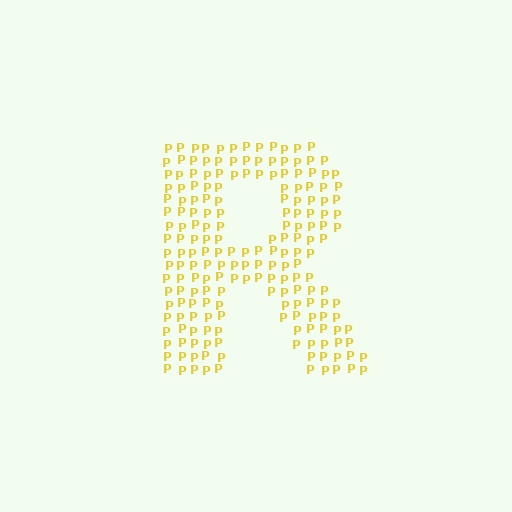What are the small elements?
The small elements are letter P's.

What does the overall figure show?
The overall figure shows the letter R.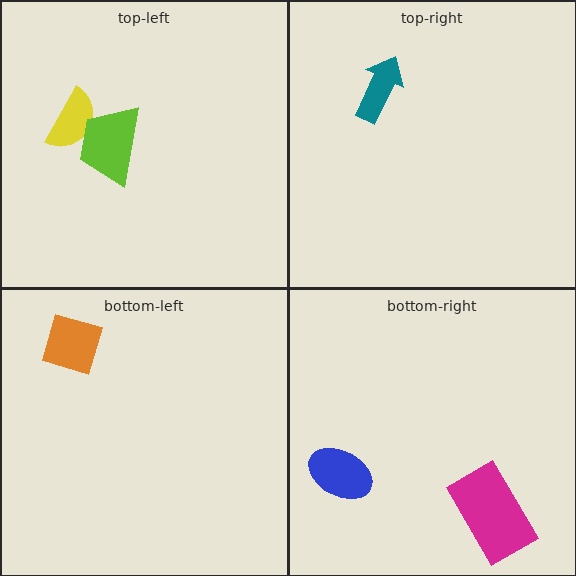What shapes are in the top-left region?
The yellow semicircle, the lime trapezoid.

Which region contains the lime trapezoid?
The top-left region.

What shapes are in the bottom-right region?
The magenta rectangle, the blue ellipse.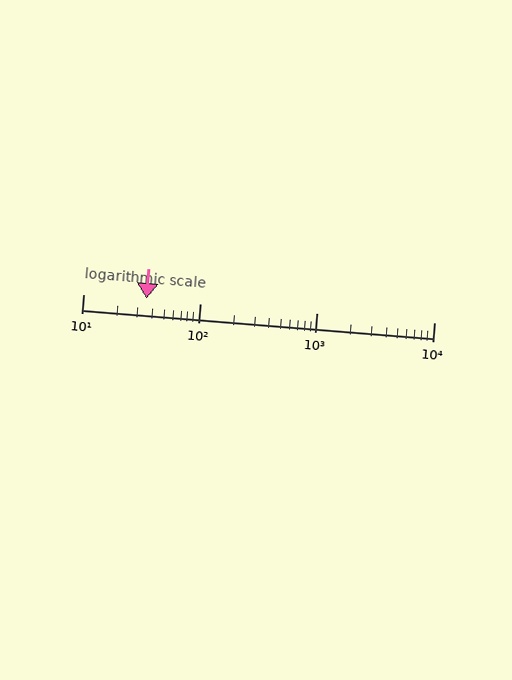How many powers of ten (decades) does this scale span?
The scale spans 3 decades, from 10 to 10000.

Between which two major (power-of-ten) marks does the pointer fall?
The pointer is between 10 and 100.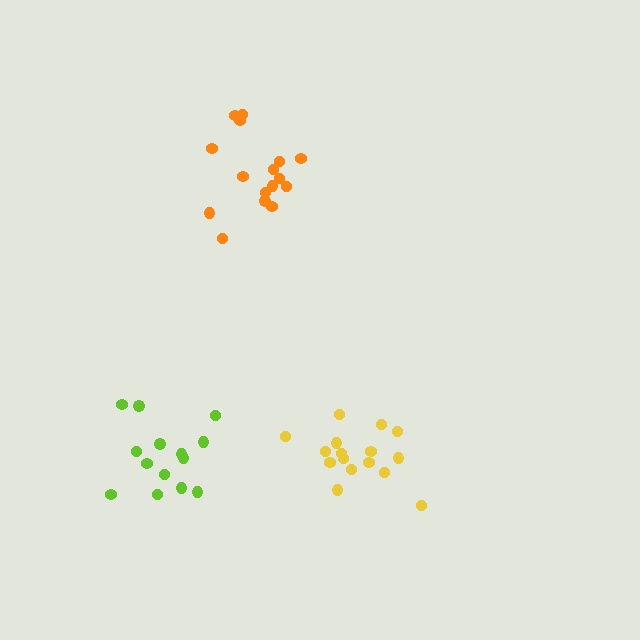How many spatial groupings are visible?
There are 3 spatial groupings.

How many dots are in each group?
Group 1: 16 dots, Group 2: 14 dots, Group 3: 16 dots (46 total).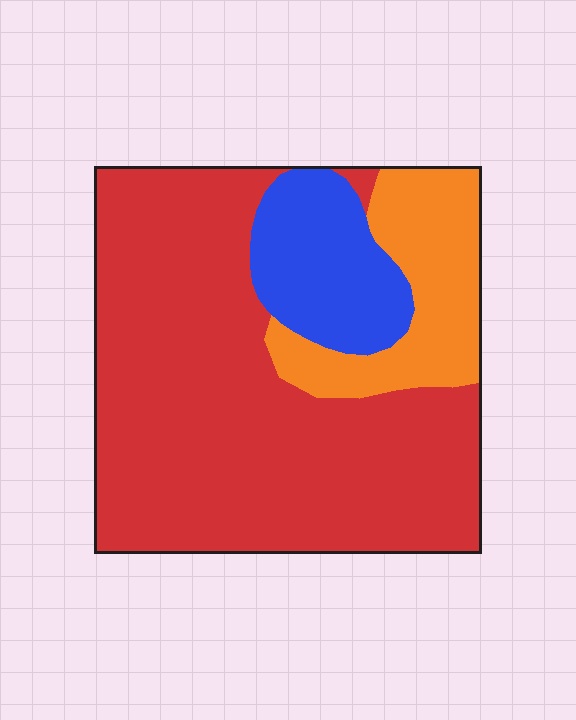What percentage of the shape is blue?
Blue covers 15% of the shape.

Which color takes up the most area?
Red, at roughly 70%.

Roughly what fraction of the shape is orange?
Orange takes up about one sixth (1/6) of the shape.